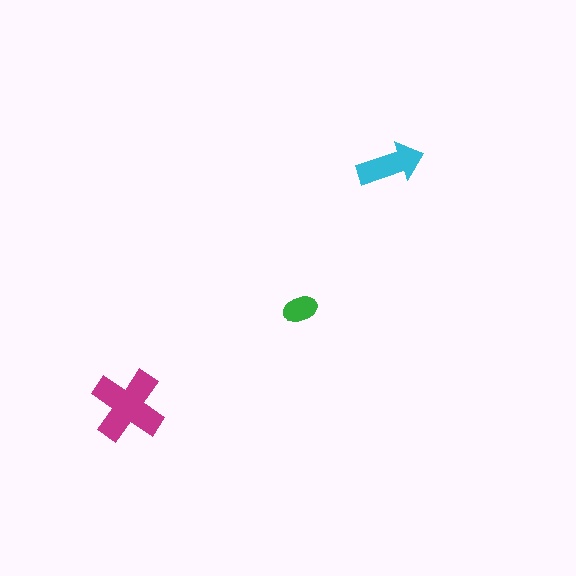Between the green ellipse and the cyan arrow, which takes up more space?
The cyan arrow.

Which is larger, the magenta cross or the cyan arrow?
The magenta cross.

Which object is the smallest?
The green ellipse.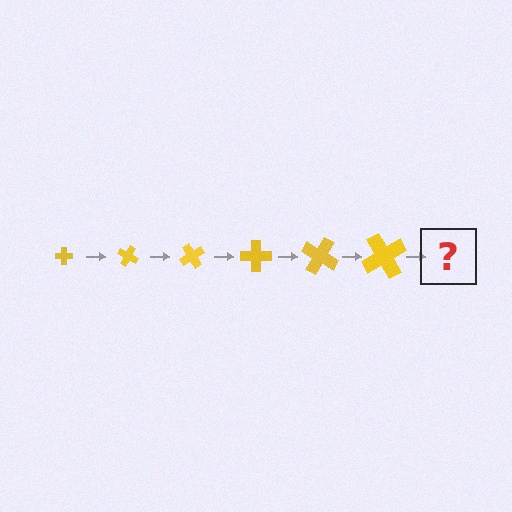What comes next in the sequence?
The next element should be a cross, larger than the previous one and rotated 180 degrees from the start.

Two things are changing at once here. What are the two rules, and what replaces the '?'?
The two rules are that the cross grows larger each step and it rotates 30 degrees each step. The '?' should be a cross, larger than the previous one and rotated 180 degrees from the start.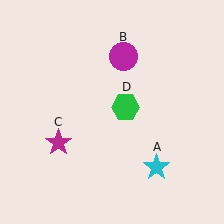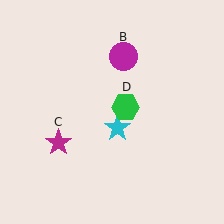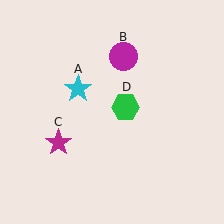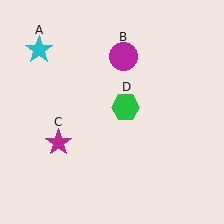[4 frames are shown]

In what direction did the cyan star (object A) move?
The cyan star (object A) moved up and to the left.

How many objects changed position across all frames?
1 object changed position: cyan star (object A).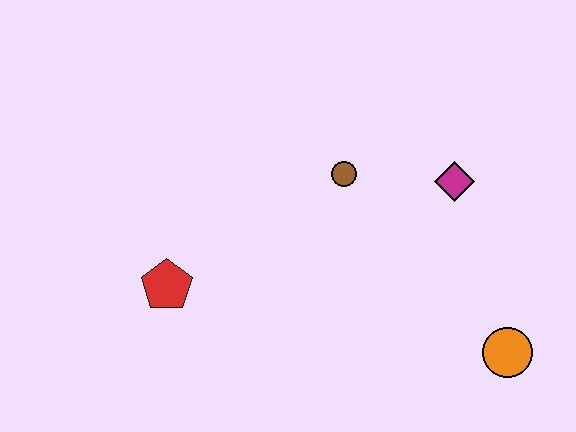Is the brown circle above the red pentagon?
Yes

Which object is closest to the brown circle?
The magenta diamond is closest to the brown circle.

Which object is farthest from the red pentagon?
The orange circle is farthest from the red pentagon.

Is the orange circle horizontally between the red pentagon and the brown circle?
No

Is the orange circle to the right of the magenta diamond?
Yes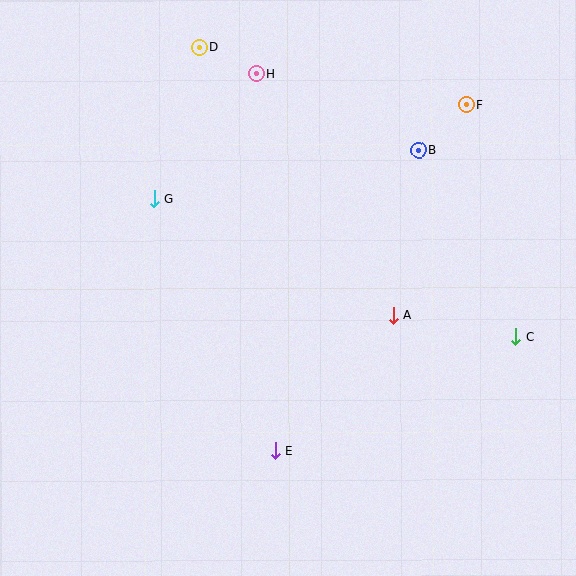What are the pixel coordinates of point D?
Point D is at (200, 47).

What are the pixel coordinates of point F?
Point F is at (466, 105).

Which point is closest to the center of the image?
Point A at (394, 315) is closest to the center.